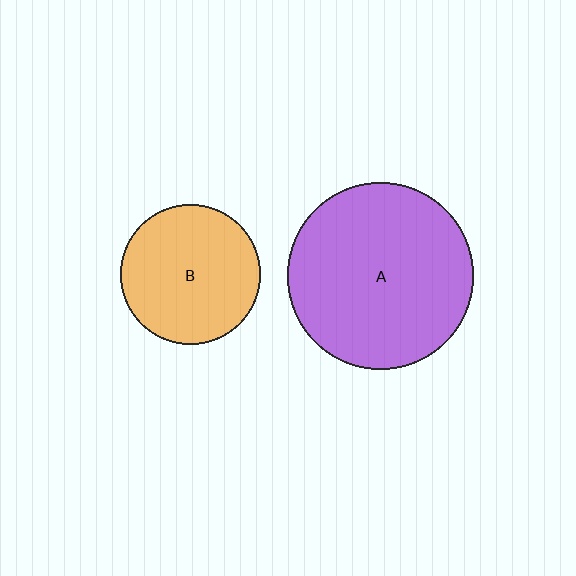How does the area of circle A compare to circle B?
Approximately 1.8 times.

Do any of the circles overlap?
No, none of the circles overlap.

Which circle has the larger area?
Circle A (purple).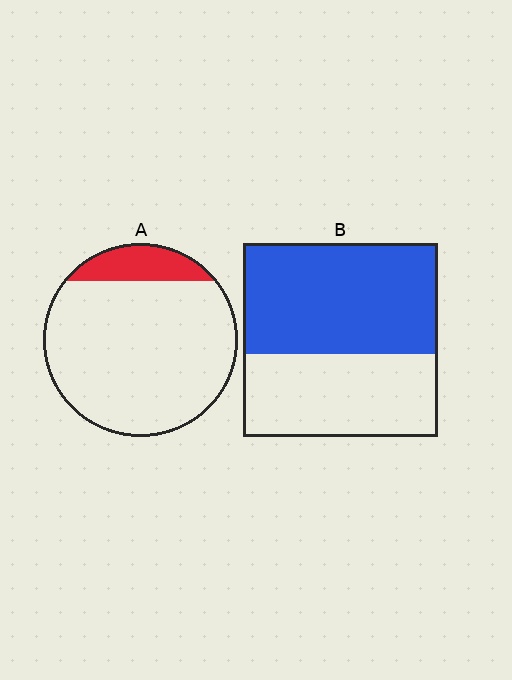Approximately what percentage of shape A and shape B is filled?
A is approximately 15% and B is approximately 55%.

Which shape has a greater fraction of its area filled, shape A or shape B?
Shape B.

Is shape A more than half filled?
No.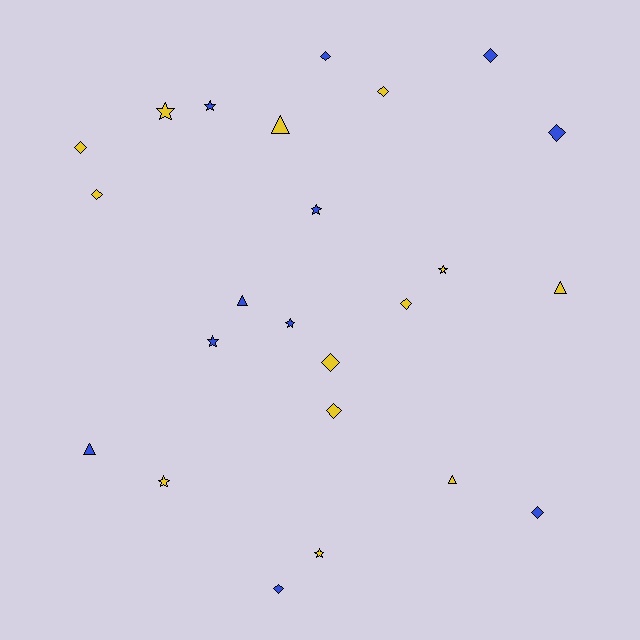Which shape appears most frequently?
Diamond, with 11 objects.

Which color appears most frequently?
Yellow, with 13 objects.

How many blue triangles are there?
There are 2 blue triangles.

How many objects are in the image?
There are 24 objects.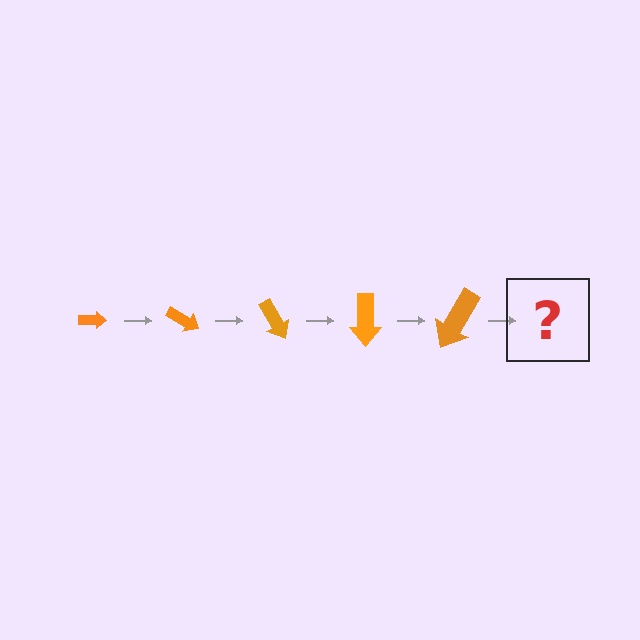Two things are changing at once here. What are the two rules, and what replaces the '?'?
The two rules are that the arrow grows larger each step and it rotates 30 degrees each step. The '?' should be an arrow, larger than the previous one and rotated 150 degrees from the start.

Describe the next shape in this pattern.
It should be an arrow, larger than the previous one and rotated 150 degrees from the start.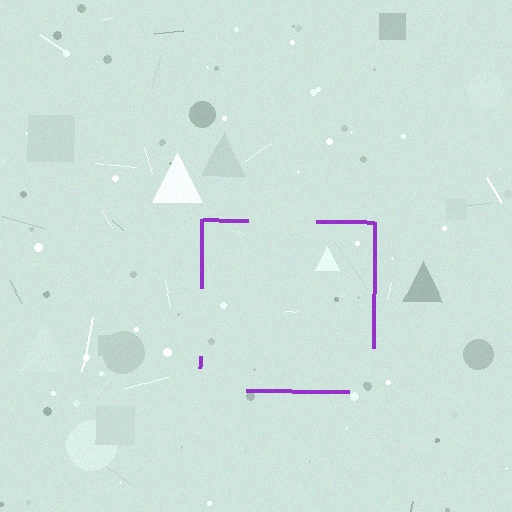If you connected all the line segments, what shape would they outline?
They would outline a square.